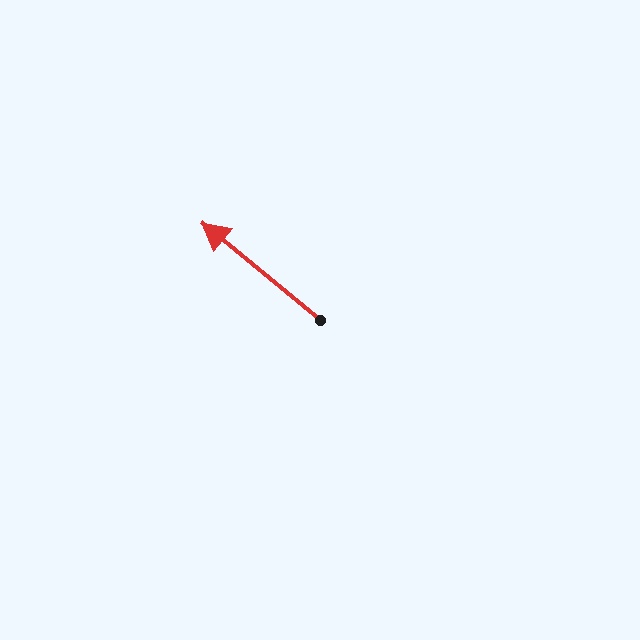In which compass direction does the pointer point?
Northwest.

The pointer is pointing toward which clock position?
Roughly 10 o'clock.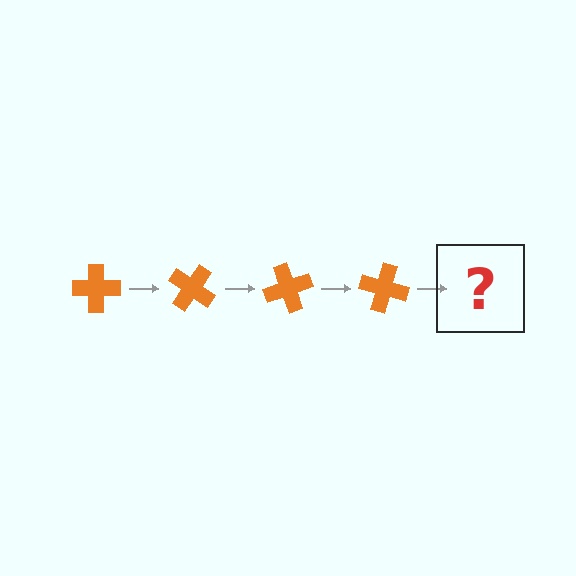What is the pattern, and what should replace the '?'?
The pattern is that the cross rotates 35 degrees each step. The '?' should be an orange cross rotated 140 degrees.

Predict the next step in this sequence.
The next step is an orange cross rotated 140 degrees.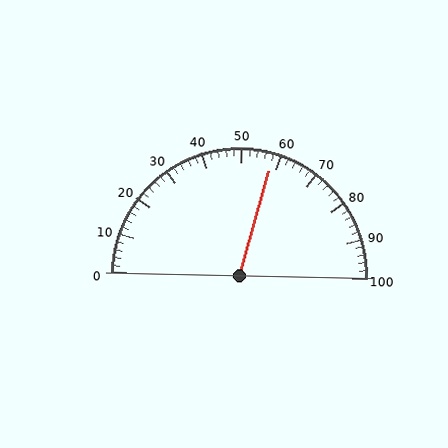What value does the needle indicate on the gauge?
The needle indicates approximately 58.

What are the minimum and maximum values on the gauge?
The gauge ranges from 0 to 100.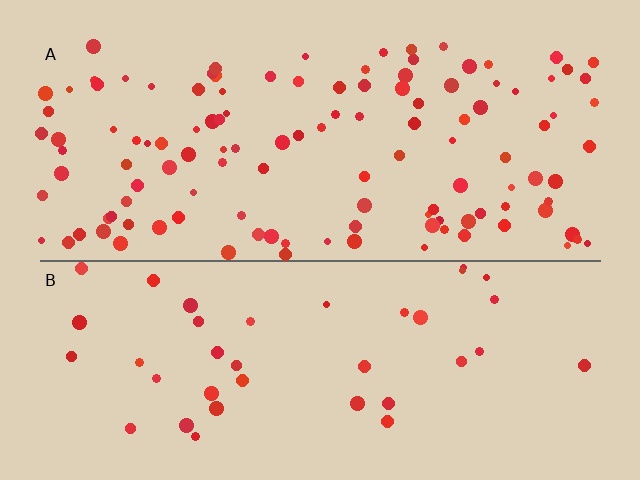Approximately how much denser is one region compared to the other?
Approximately 3.0× — region A over region B.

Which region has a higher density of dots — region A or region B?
A (the top).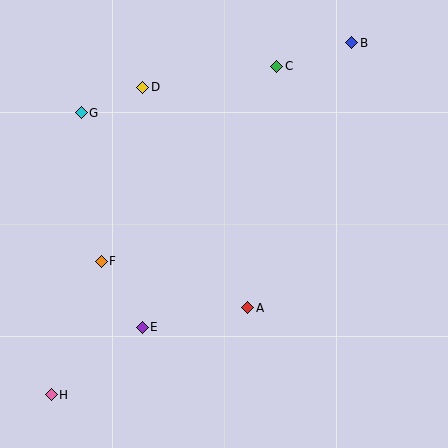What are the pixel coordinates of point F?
Point F is at (101, 261).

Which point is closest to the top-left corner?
Point G is closest to the top-left corner.